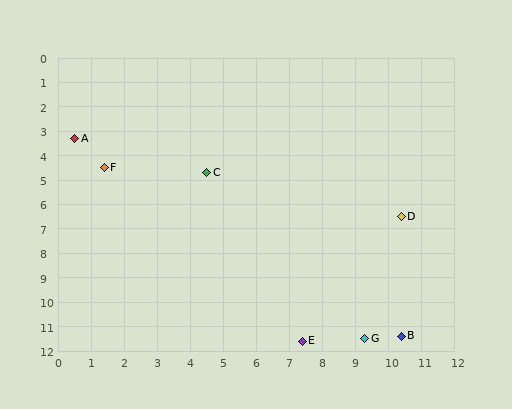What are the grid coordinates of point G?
Point G is at approximately (9.3, 11.5).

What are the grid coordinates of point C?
Point C is at approximately (4.5, 4.7).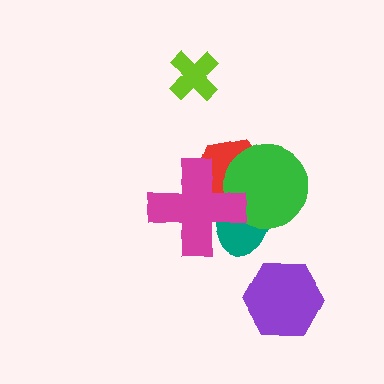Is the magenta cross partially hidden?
No, no other shape covers it.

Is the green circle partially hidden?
Yes, it is partially covered by another shape.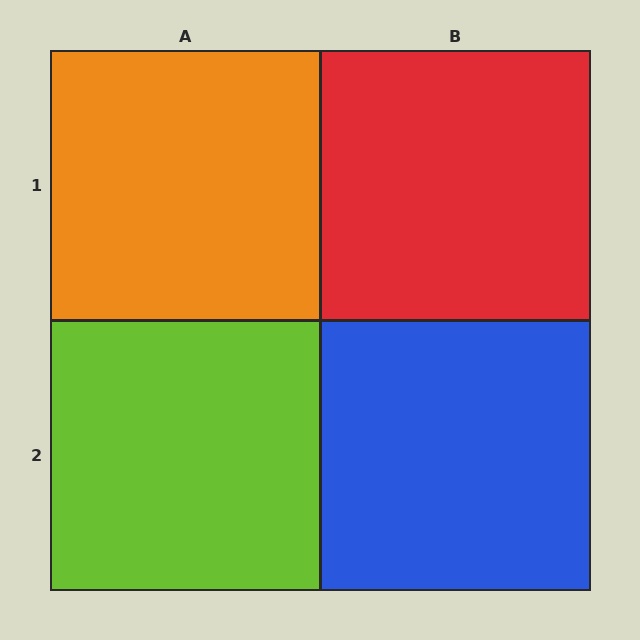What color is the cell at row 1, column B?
Red.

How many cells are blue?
1 cell is blue.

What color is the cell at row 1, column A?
Orange.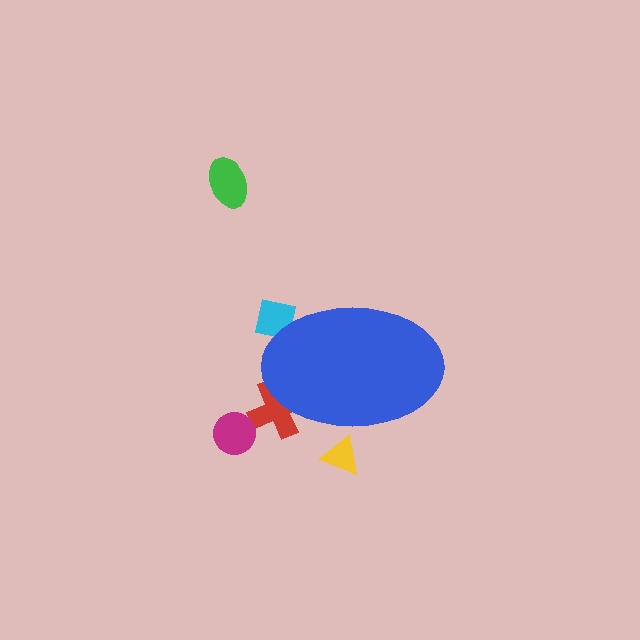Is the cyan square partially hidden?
Yes, the cyan square is partially hidden behind the blue ellipse.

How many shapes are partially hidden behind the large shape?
3 shapes are partially hidden.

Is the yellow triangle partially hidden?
Yes, the yellow triangle is partially hidden behind the blue ellipse.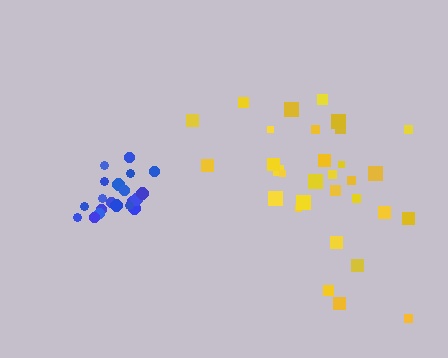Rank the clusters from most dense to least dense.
blue, yellow.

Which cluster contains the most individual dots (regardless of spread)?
Yellow (31).